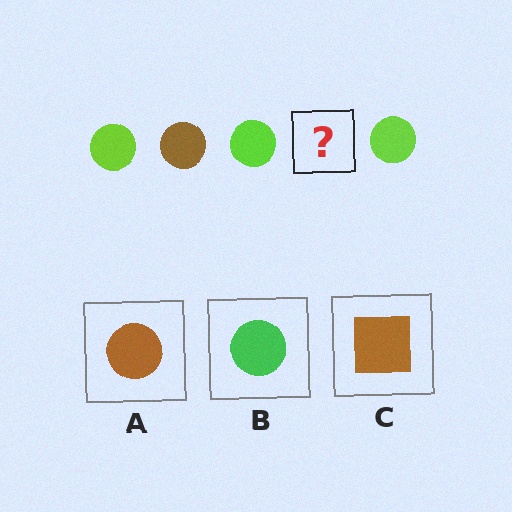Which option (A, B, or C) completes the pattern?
A.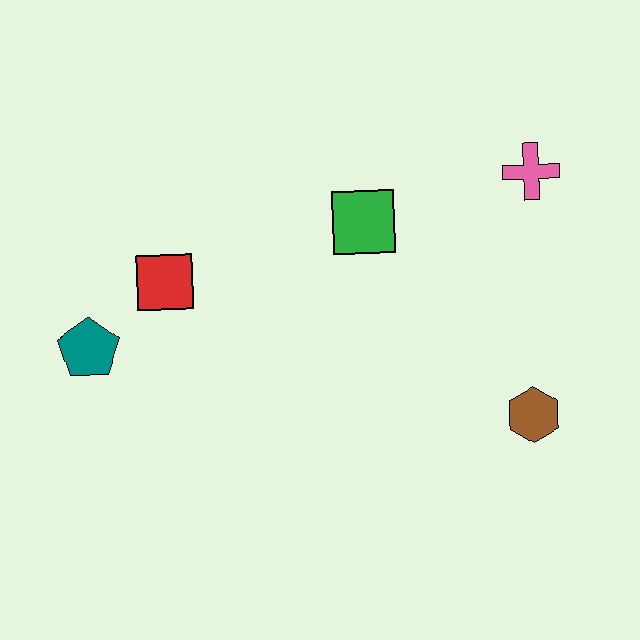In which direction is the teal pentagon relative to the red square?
The teal pentagon is to the left of the red square.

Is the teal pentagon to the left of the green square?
Yes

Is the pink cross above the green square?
Yes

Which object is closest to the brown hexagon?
The pink cross is closest to the brown hexagon.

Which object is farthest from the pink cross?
The teal pentagon is farthest from the pink cross.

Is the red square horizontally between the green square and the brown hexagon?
No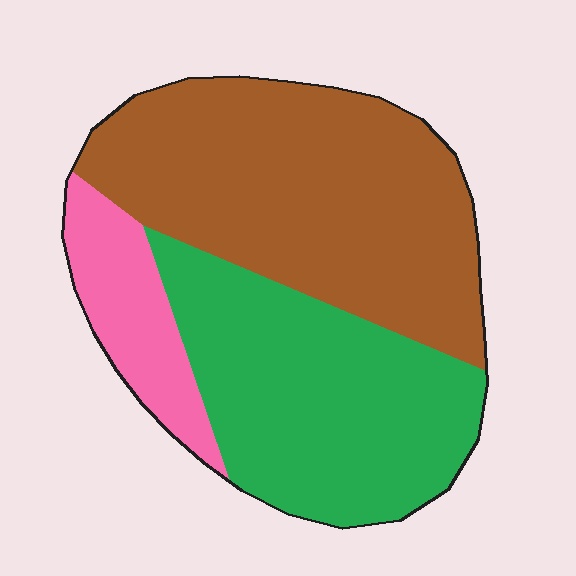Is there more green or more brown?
Brown.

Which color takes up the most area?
Brown, at roughly 50%.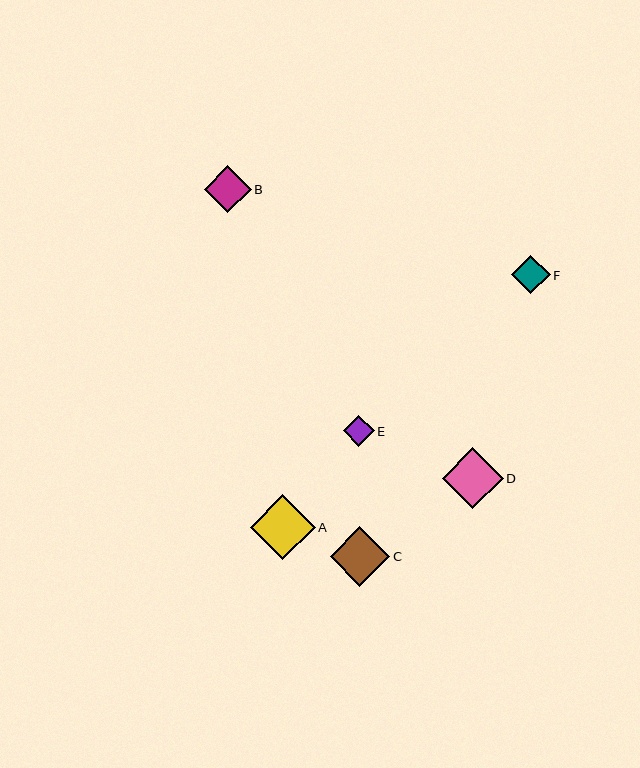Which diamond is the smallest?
Diamond E is the smallest with a size of approximately 31 pixels.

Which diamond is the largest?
Diamond A is the largest with a size of approximately 65 pixels.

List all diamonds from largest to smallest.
From largest to smallest: A, D, C, B, F, E.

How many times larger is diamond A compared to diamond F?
Diamond A is approximately 1.7 times the size of diamond F.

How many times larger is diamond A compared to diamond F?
Diamond A is approximately 1.7 times the size of diamond F.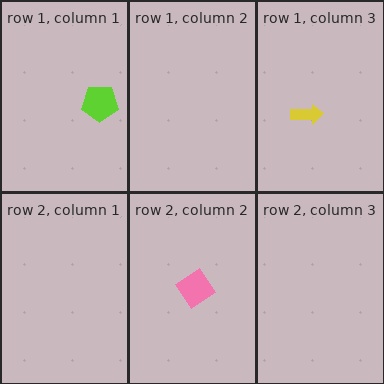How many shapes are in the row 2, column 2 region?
1.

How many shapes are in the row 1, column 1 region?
1.